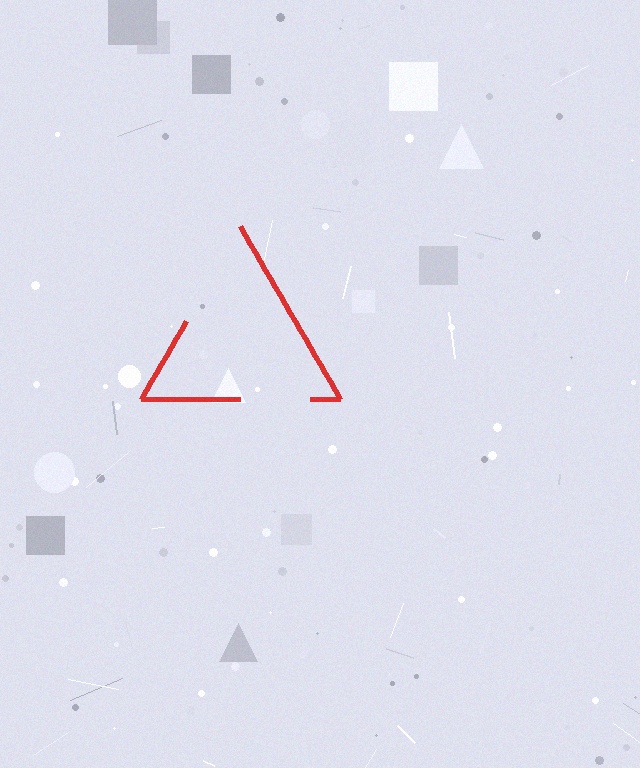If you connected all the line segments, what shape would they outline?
They would outline a triangle.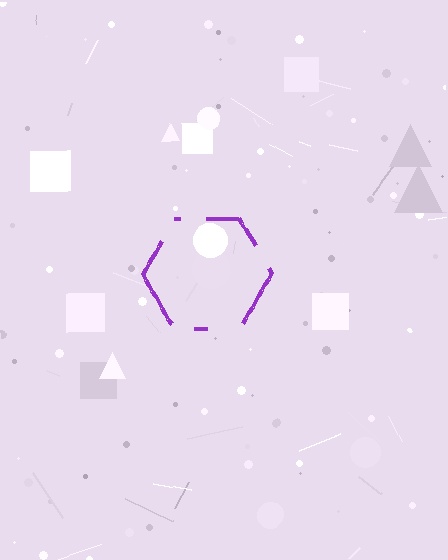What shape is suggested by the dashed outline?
The dashed outline suggests a hexagon.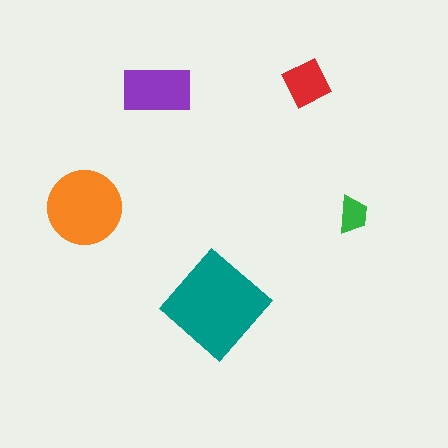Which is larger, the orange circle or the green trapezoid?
The orange circle.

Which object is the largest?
The teal diamond.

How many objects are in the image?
There are 5 objects in the image.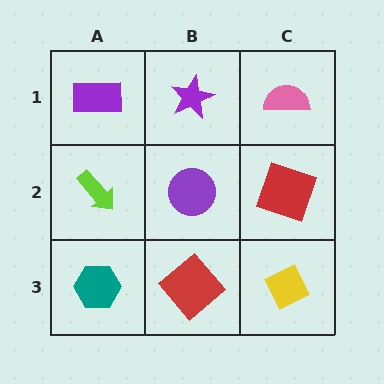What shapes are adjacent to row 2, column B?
A purple star (row 1, column B), a red diamond (row 3, column B), a lime arrow (row 2, column A), a red square (row 2, column C).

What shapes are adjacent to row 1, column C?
A red square (row 2, column C), a purple star (row 1, column B).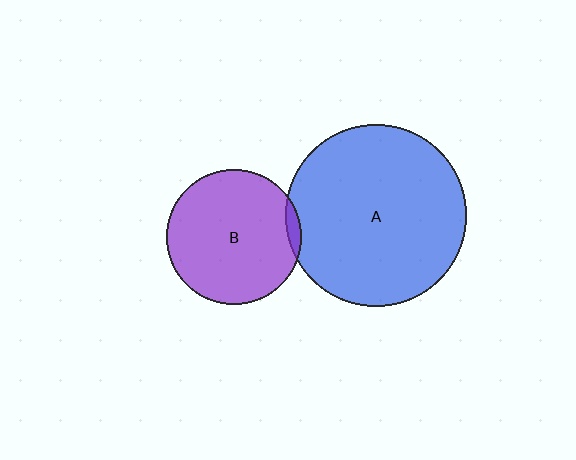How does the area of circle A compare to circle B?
Approximately 1.8 times.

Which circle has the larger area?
Circle A (blue).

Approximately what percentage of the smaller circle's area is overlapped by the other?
Approximately 5%.